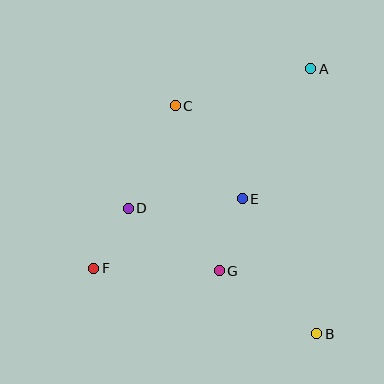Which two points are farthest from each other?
Points A and F are farthest from each other.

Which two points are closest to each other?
Points D and F are closest to each other.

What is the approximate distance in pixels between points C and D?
The distance between C and D is approximately 113 pixels.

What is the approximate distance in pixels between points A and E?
The distance between A and E is approximately 147 pixels.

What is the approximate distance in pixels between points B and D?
The distance between B and D is approximately 226 pixels.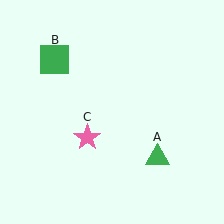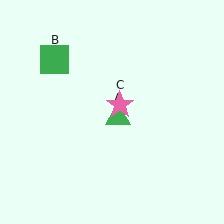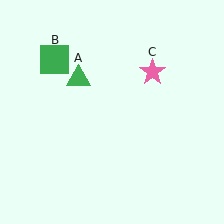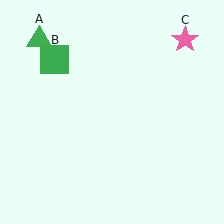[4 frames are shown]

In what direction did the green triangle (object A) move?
The green triangle (object A) moved up and to the left.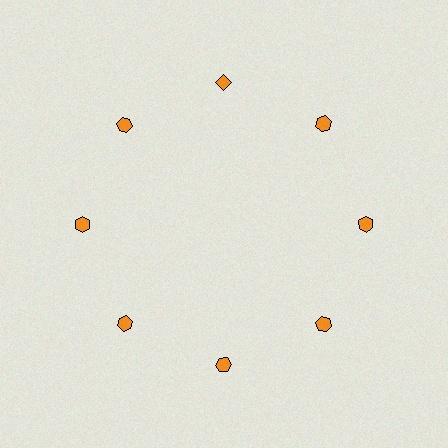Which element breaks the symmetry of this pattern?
The orange diamond at roughly the 12 o'clock position breaks the symmetry. All other shapes are orange hexagons.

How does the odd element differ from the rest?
It has a different shape: diamond instead of hexagon.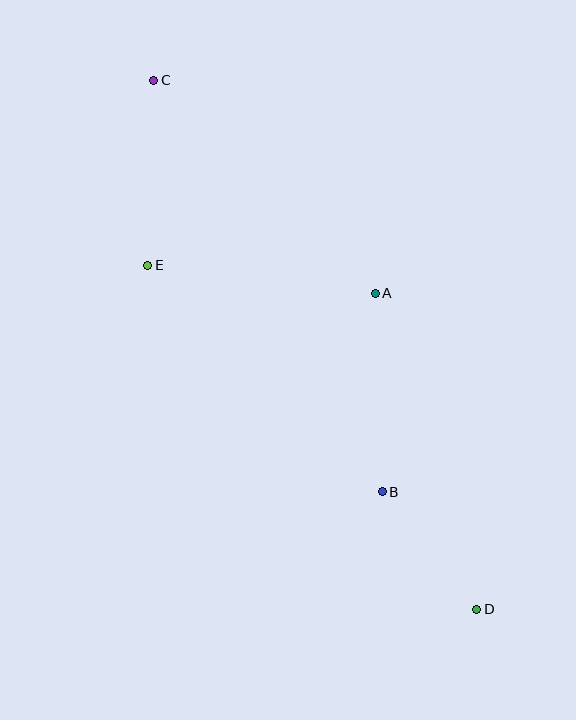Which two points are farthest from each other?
Points C and D are farthest from each other.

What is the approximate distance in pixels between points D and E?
The distance between D and E is approximately 476 pixels.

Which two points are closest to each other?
Points B and D are closest to each other.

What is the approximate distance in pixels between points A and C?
The distance between A and C is approximately 307 pixels.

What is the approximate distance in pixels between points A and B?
The distance between A and B is approximately 199 pixels.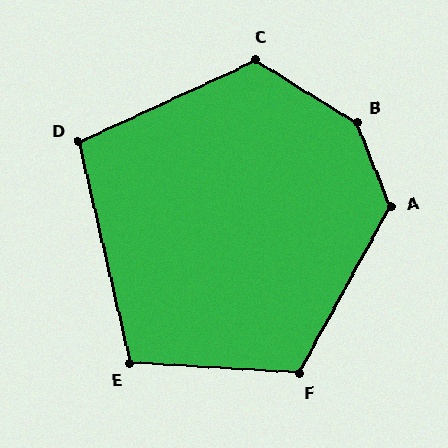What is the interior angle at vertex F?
Approximately 115 degrees (obtuse).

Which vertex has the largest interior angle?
B, at approximately 143 degrees.